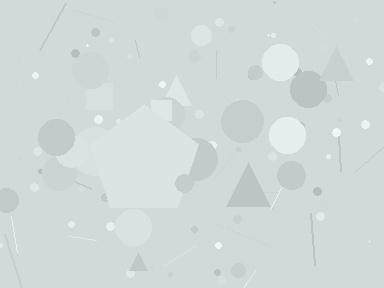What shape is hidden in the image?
A pentagon is hidden in the image.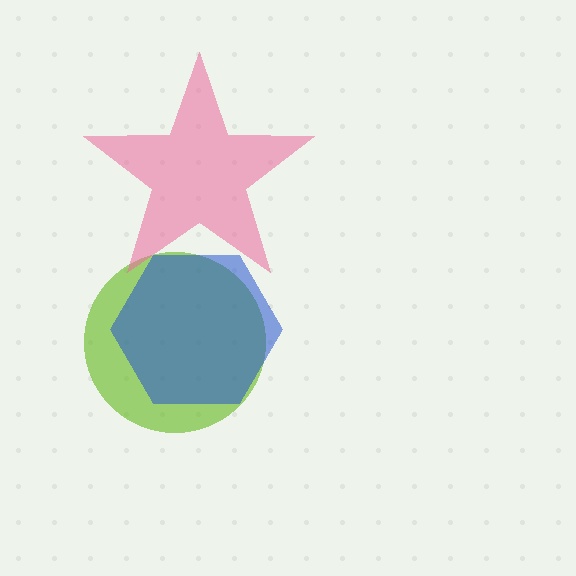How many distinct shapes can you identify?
There are 3 distinct shapes: a lime circle, a blue hexagon, a pink star.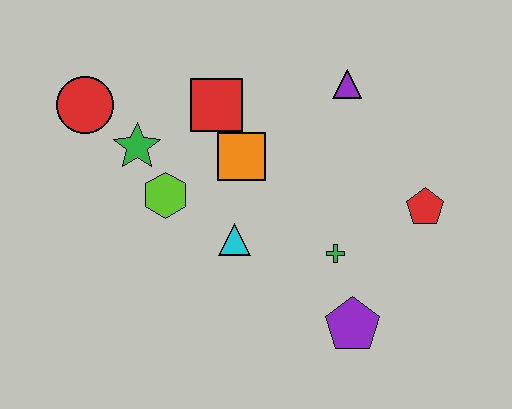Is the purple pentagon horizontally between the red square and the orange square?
No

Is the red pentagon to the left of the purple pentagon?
No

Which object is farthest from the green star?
The red pentagon is farthest from the green star.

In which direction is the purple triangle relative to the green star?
The purple triangle is to the right of the green star.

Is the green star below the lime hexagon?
No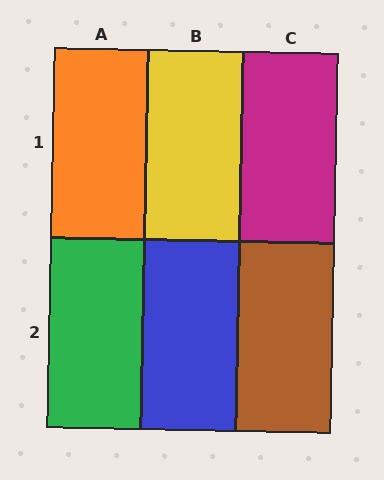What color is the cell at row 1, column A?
Orange.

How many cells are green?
1 cell is green.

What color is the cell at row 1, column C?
Magenta.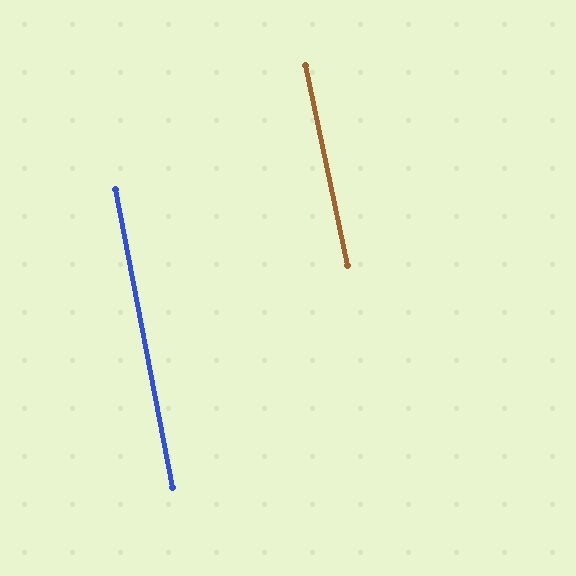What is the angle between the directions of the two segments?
Approximately 1 degree.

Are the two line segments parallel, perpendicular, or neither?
Parallel — their directions differ by only 1.2°.